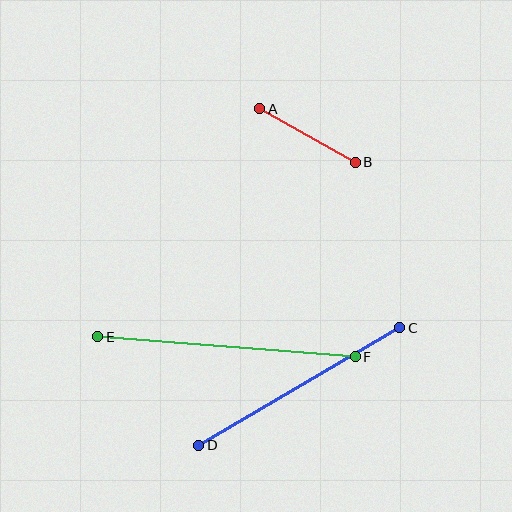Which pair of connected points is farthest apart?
Points E and F are farthest apart.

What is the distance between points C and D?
The distance is approximately 233 pixels.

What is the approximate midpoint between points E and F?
The midpoint is at approximately (227, 347) pixels.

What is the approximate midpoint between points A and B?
The midpoint is at approximately (308, 136) pixels.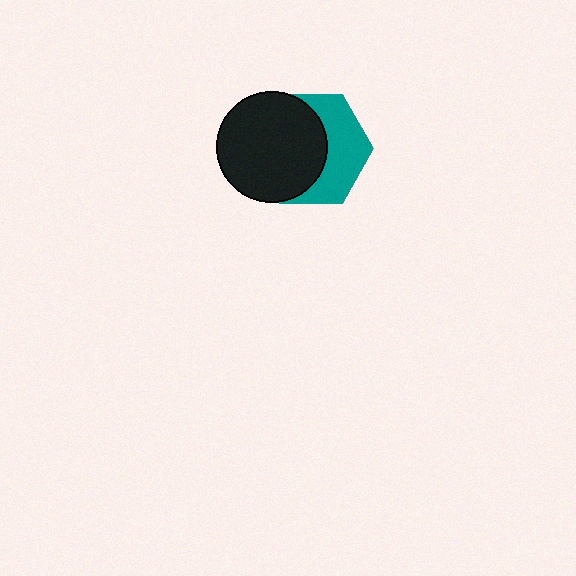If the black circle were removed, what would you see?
You would see the complete teal hexagon.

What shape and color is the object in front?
The object in front is a black circle.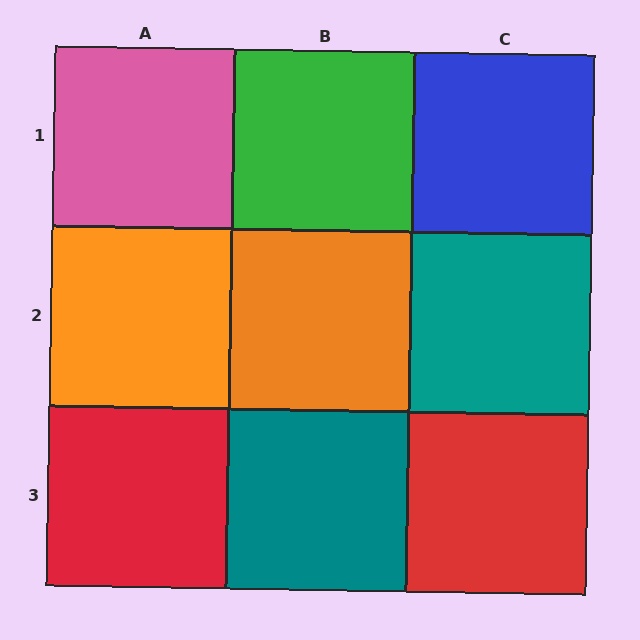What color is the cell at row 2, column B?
Orange.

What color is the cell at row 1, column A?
Pink.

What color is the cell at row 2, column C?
Teal.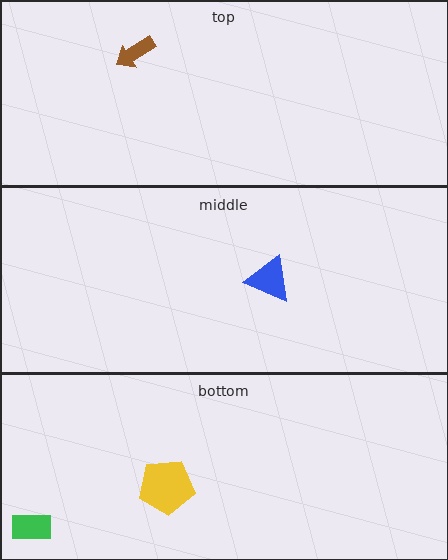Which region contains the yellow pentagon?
The bottom region.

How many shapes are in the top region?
1.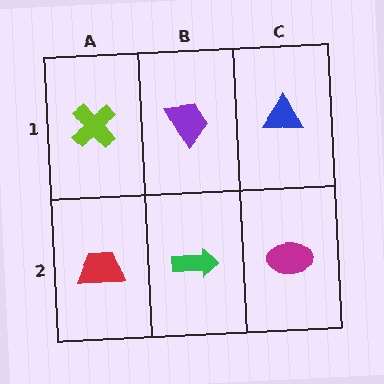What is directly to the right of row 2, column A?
A green arrow.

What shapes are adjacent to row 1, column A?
A red trapezoid (row 2, column A), a purple trapezoid (row 1, column B).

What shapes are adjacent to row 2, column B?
A purple trapezoid (row 1, column B), a red trapezoid (row 2, column A), a magenta ellipse (row 2, column C).